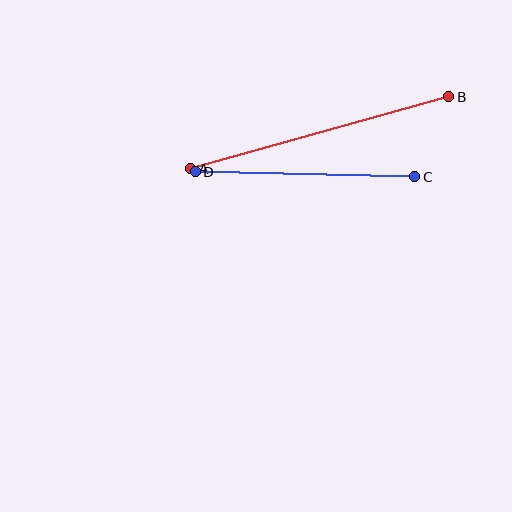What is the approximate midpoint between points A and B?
The midpoint is at approximately (320, 133) pixels.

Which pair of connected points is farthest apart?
Points A and B are farthest apart.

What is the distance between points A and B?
The distance is approximately 268 pixels.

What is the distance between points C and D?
The distance is approximately 219 pixels.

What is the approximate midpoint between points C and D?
The midpoint is at approximately (305, 174) pixels.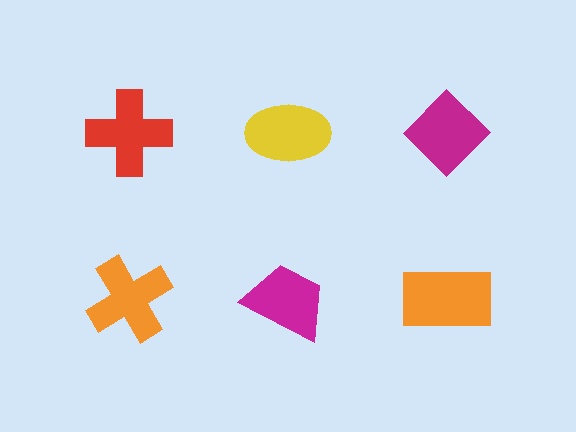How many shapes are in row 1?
3 shapes.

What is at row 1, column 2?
A yellow ellipse.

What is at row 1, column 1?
A red cross.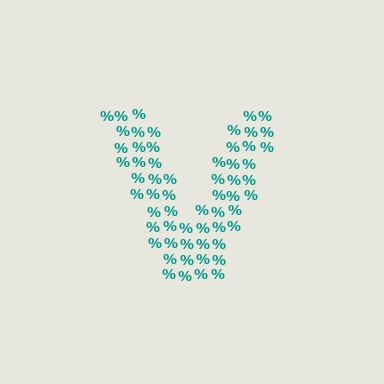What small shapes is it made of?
It is made of small percent signs.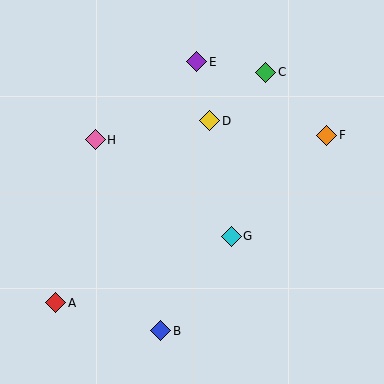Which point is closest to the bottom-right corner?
Point G is closest to the bottom-right corner.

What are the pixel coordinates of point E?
Point E is at (197, 62).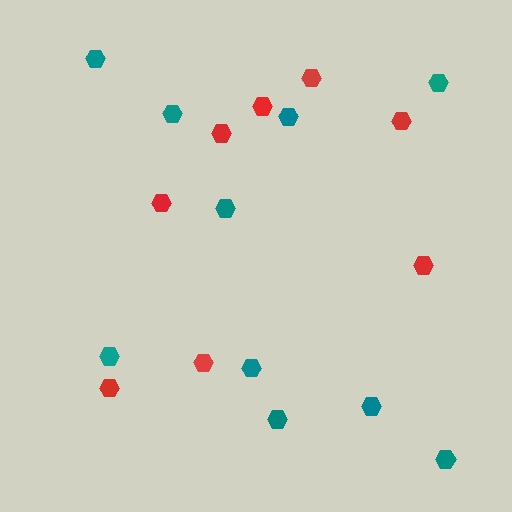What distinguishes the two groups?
There are 2 groups: one group of teal hexagons (10) and one group of red hexagons (8).